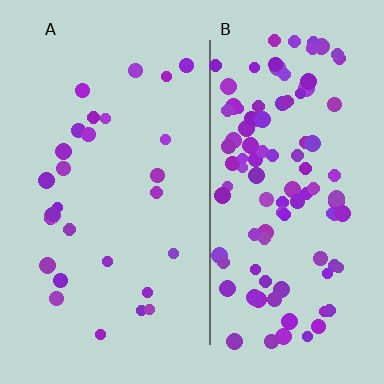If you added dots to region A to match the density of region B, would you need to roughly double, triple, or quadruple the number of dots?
Approximately quadruple.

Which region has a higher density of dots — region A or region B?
B (the right).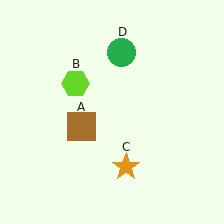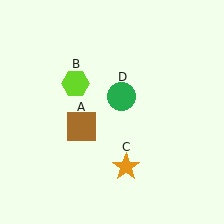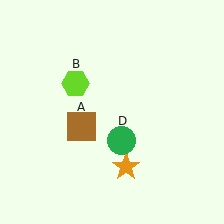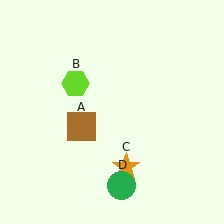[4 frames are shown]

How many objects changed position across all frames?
1 object changed position: green circle (object D).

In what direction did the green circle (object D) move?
The green circle (object D) moved down.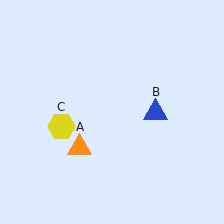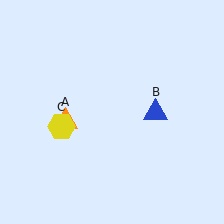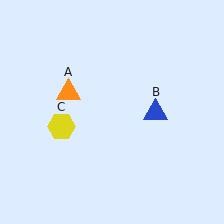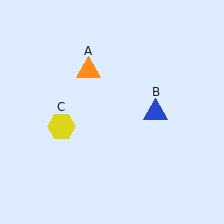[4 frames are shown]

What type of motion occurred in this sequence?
The orange triangle (object A) rotated clockwise around the center of the scene.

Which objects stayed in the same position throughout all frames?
Blue triangle (object B) and yellow hexagon (object C) remained stationary.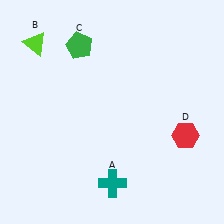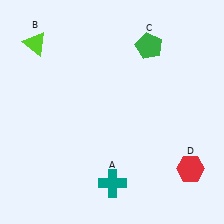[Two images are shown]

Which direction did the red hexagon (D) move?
The red hexagon (D) moved down.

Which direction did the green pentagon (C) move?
The green pentagon (C) moved right.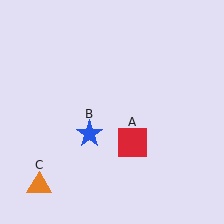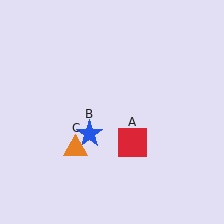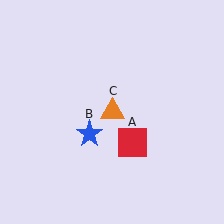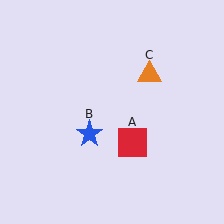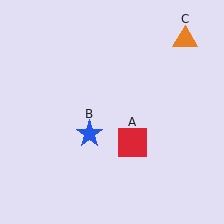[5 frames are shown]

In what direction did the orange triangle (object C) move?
The orange triangle (object C) moved up and to the right.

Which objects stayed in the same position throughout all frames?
Red square (object A) and blue star (object B) remained stationary.